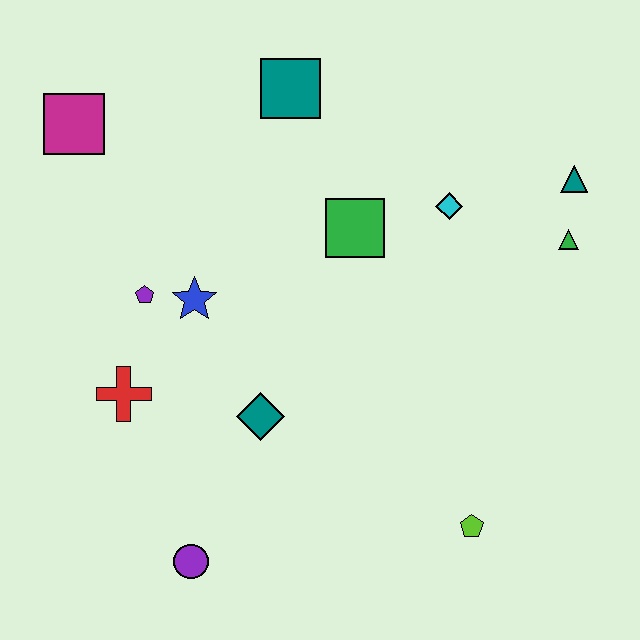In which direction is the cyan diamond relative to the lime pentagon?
The cyan diamond is above the lime pentagon.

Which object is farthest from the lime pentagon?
The magenta square is farthest from the lime pentagon.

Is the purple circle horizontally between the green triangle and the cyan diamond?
No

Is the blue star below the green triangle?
Yes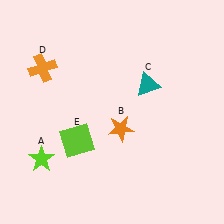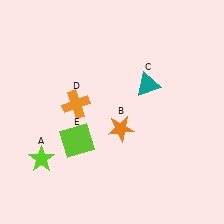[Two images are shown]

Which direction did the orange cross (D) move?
The orange cross (D) moved down.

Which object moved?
The orange cross (D) moved down.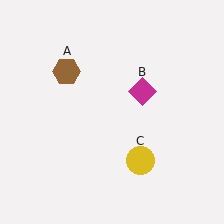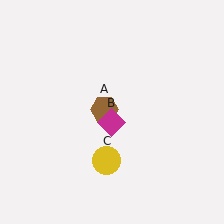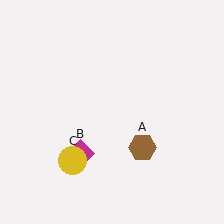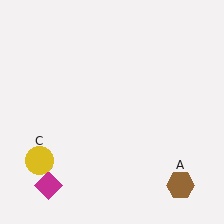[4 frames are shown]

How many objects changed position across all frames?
3 objects changed position: brown hexagon (object A), magenta diamond (object B), yellow circle (object C).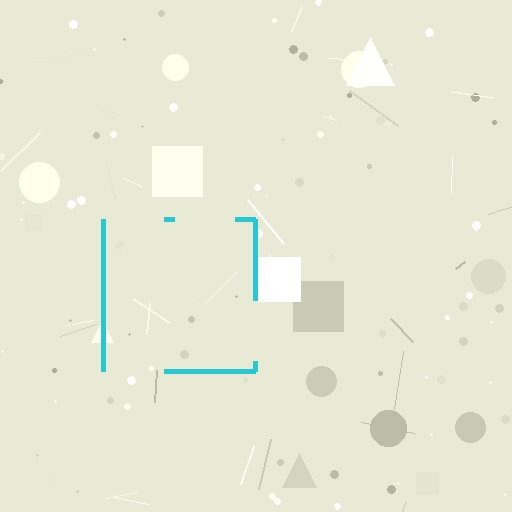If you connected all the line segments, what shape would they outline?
They would outline a square.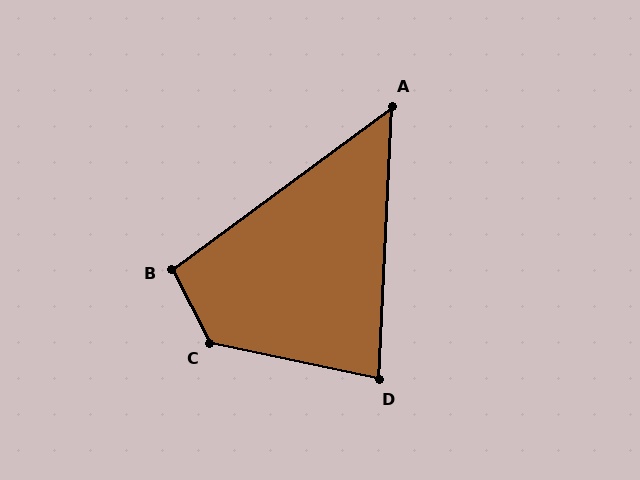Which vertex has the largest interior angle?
C, at approximately 129 degrees.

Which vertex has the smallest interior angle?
A, at approximately 51 degrees.